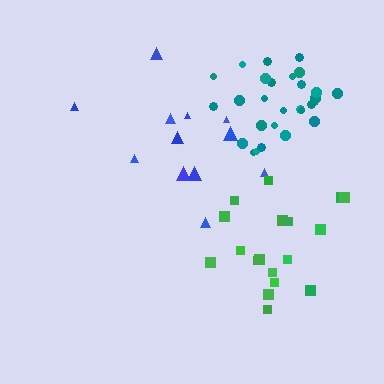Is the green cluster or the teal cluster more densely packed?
Teal.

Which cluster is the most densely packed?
Teal.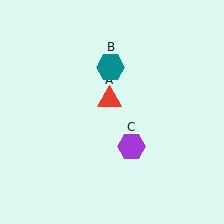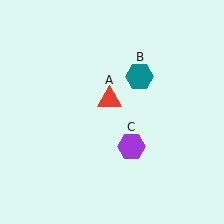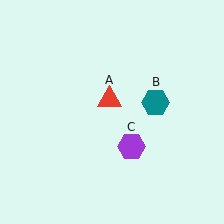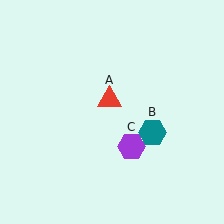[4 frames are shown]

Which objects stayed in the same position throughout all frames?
Red triangle (object A) and purple hexagon (object C) remained stationary.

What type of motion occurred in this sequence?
The teal hexagon (object B) rotated clockwise around the center of the scene.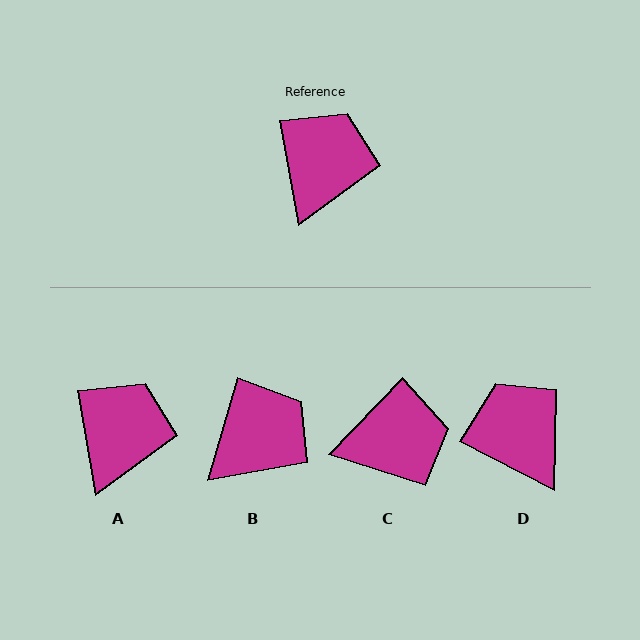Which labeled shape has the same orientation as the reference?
A.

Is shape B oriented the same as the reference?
No, it is off by about 26 degrees.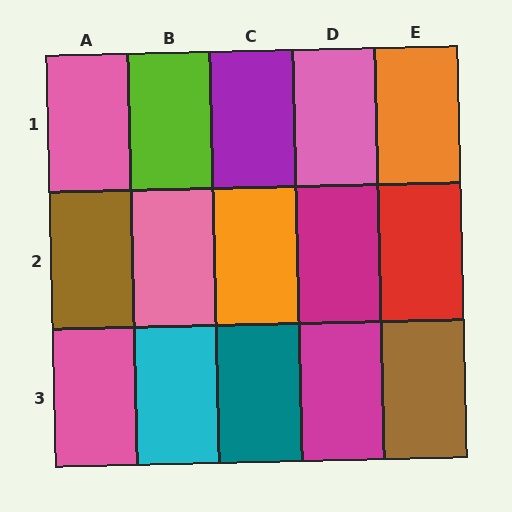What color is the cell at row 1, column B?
Lime.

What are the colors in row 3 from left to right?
Pink, cyan, teal, magenta, brown.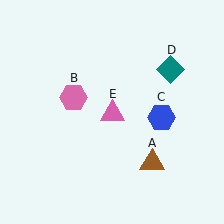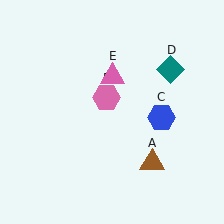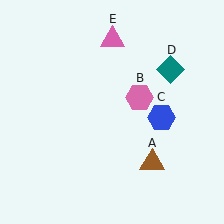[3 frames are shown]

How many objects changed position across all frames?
2 objects changed position: pink hexagon (object B), pink triangle (object E).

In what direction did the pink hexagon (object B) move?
The pink hexagon (object B) moved right.